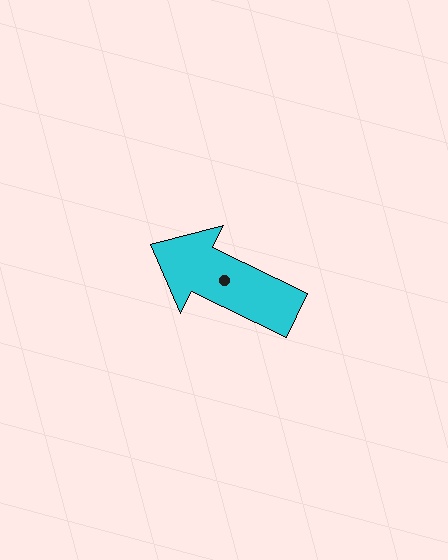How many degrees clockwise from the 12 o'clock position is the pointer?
Approximately 296 degrees.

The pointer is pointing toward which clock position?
Roughly 10 o'clock.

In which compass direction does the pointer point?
Northwest.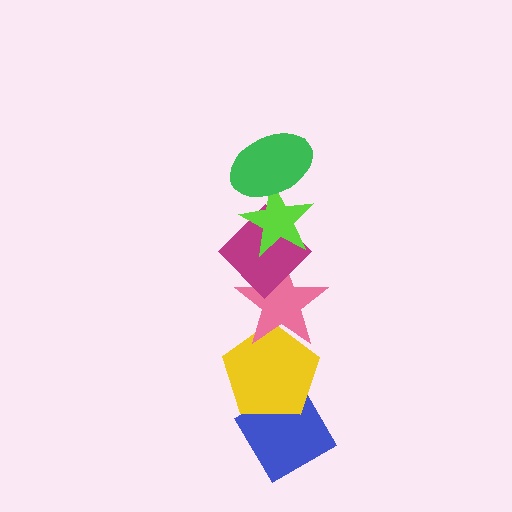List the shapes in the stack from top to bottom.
From top to bottom: the green ellipse, the lime star, the magenta diamond, the pink star, the yellow pentagon, the blue diamond.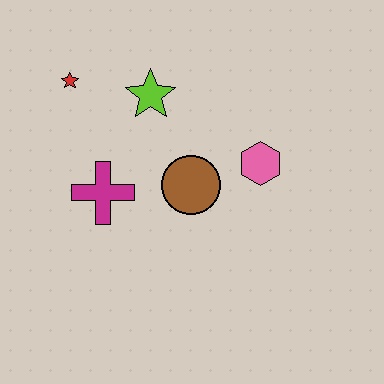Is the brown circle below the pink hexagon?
Yes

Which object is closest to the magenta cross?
The brown circle is closest to the magenta cross.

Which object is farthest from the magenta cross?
The pink hexagon is farthest from the magenta cross.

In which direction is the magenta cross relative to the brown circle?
The magenta cross is to the left of the brown circle.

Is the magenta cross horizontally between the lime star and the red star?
Yes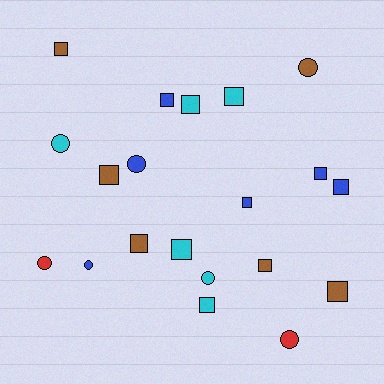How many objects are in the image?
There are 20 objects.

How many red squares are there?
There are no red squares.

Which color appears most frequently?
Brown, with 6 objects.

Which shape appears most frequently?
Square, with 13 objects.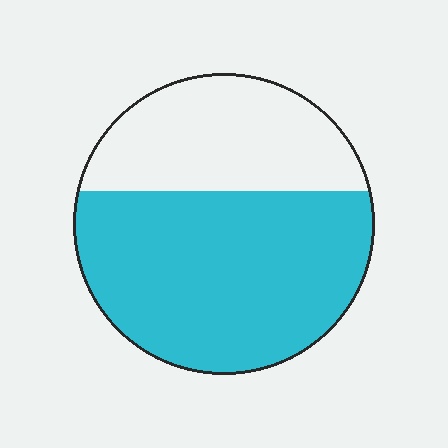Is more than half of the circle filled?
Yes.